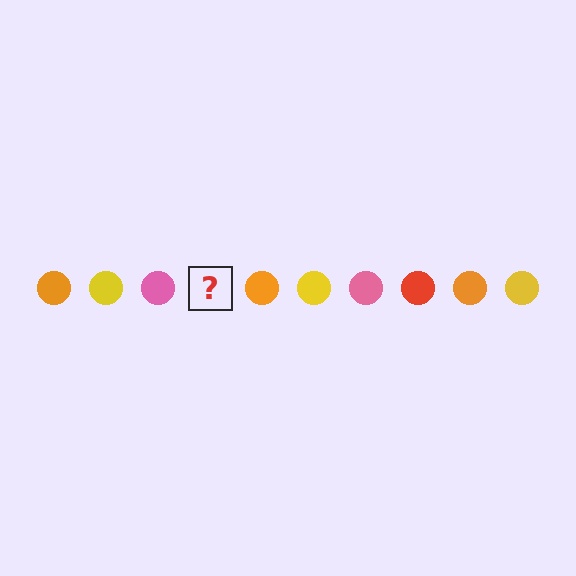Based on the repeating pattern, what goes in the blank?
The blank should be a red circle.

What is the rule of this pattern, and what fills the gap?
The rule is that the pattern cycles through orange, yellow, pink, red circles. The gap should be filled with a red circle.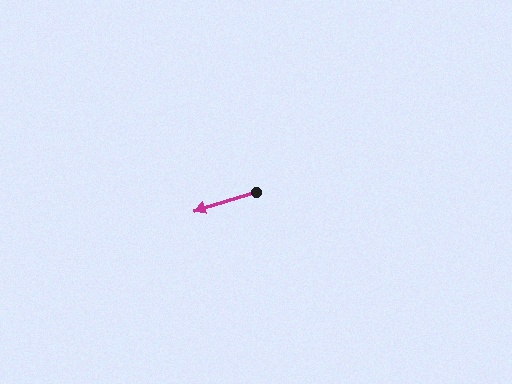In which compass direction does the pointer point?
West.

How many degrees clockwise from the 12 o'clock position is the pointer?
Approximately 253 degrees.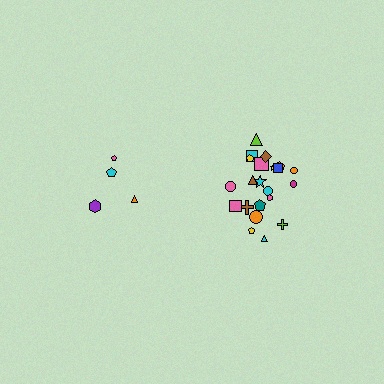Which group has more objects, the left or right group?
The right group.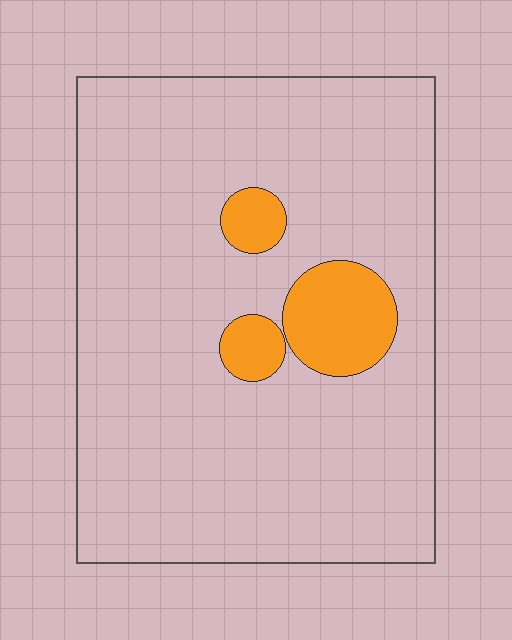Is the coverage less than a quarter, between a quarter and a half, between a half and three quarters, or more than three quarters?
Less than a quarter.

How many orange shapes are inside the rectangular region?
3.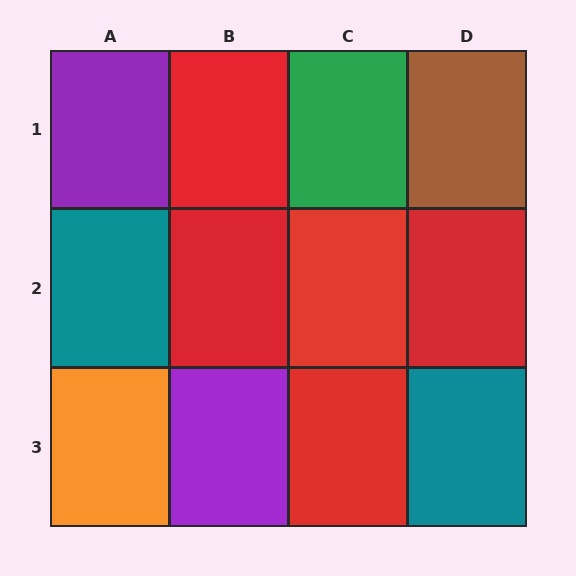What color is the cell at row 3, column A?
Orange.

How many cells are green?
1 cell is green.